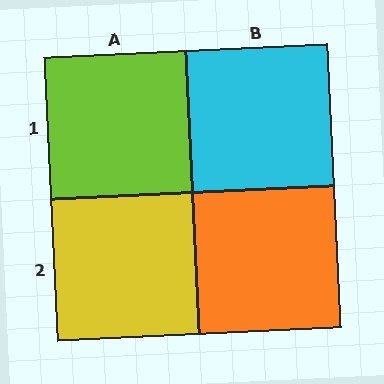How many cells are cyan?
1 cell is cyan.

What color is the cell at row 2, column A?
Yellow.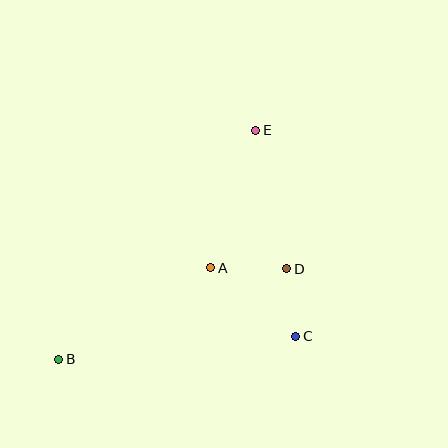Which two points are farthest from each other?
Points B and E are farthest from each other.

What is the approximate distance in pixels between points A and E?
The distance between A and E is approximately 145 pixels.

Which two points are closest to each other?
Points C and D are closest to each other.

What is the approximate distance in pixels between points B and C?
The distance between B and C is approximately 238 pixels.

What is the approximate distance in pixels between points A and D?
The distance between A and D is approximately 76 pixels.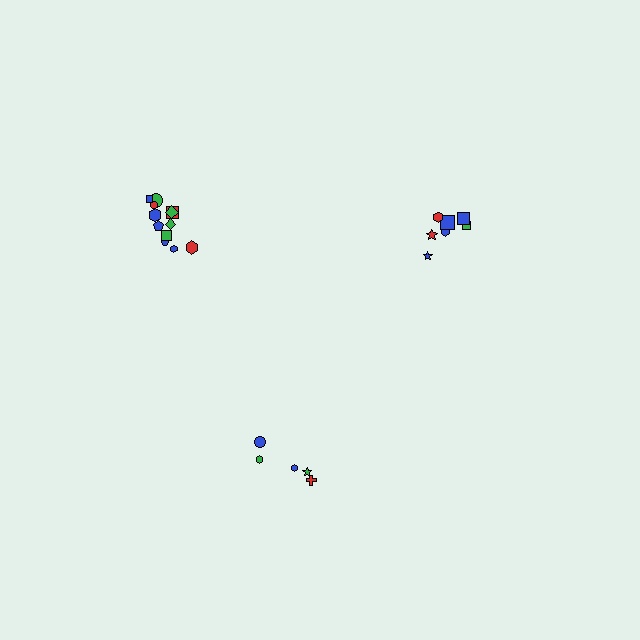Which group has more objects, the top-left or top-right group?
The top-left group.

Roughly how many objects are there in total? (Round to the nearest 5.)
Roughly 25 objects in total.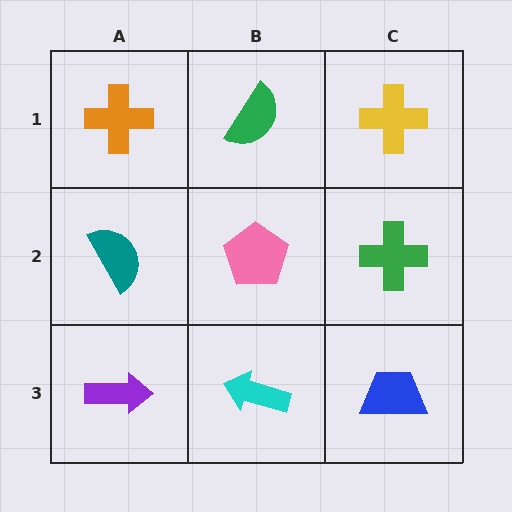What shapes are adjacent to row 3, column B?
A pink pentagon (row 2, column B), a purple arrow (row 3, column A), a blue trapezoid (row 3, column C).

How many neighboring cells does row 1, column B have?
3.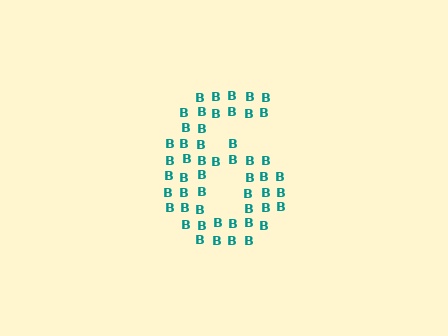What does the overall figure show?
The overall figure shows the digit 6.